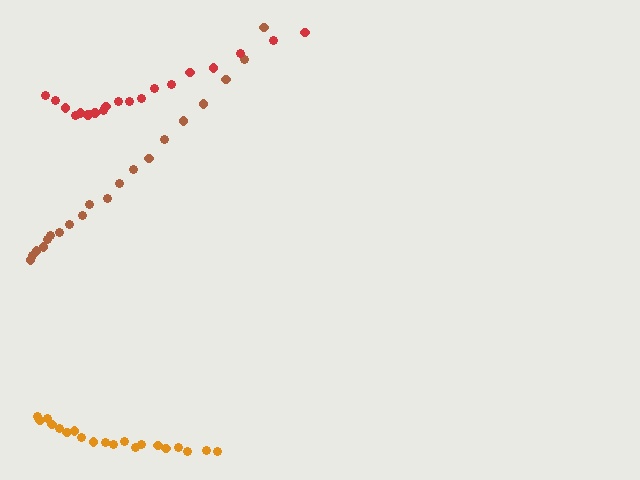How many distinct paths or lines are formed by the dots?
There are 3 distinct paths.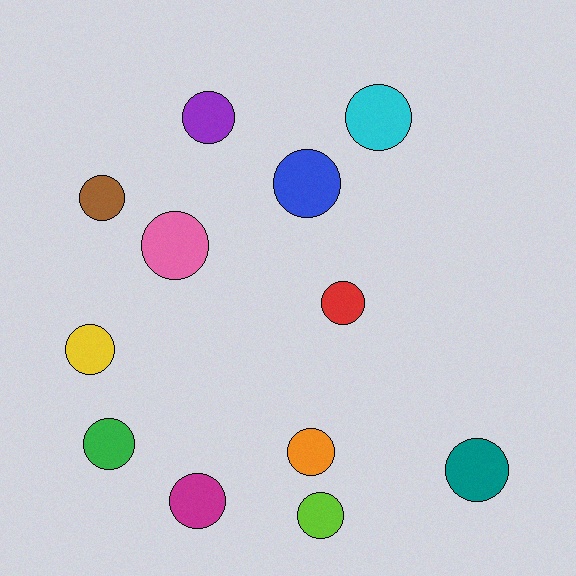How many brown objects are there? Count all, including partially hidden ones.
There is 1 brown object.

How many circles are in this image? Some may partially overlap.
There are 12 circles.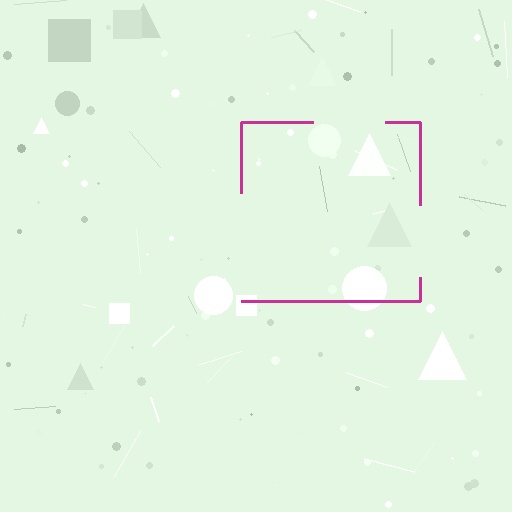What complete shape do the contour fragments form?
The contour fragments form a square.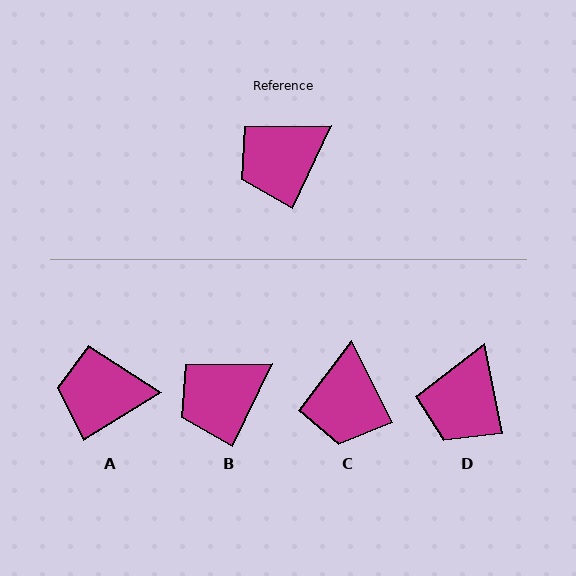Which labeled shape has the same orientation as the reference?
B.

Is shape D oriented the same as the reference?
No, it is off by about 37 degrees.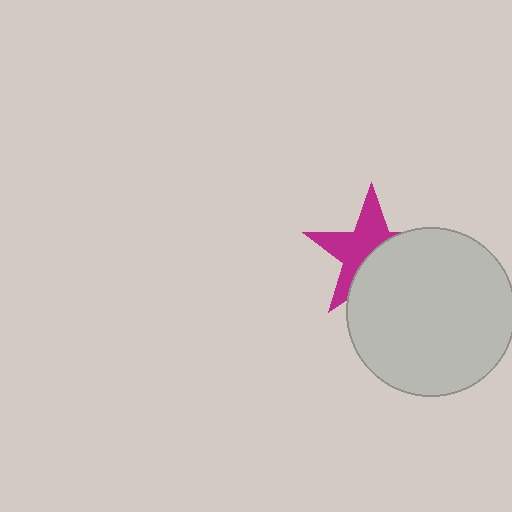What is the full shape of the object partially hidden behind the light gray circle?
The partially hidden object is a magenta star.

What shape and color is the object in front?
The object in front is a light gray circle.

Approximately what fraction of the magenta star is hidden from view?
Roughly 47% of the magenta star is hidden behind the light gray circle.